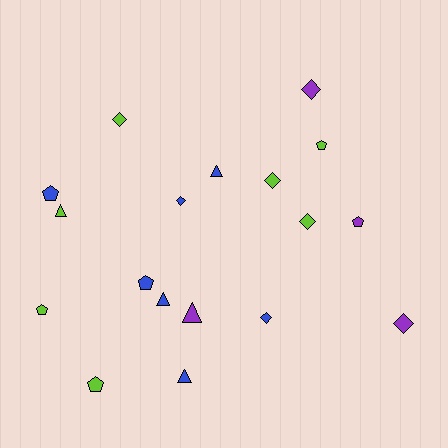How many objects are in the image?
There are 18 objects.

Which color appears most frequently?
Blue, with 7 objects.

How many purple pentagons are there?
There is 1 purple pentagon.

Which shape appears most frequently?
Diamond, with 7 objects.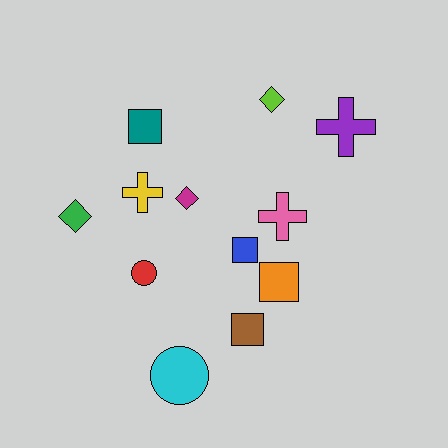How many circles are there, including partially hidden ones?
There are 2 circles.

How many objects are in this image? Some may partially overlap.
There are 12 objects.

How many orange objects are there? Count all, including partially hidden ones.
There is 1 orange object.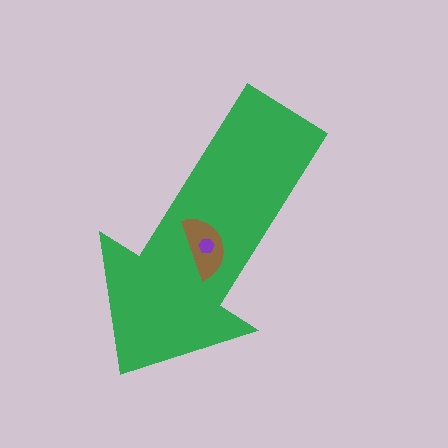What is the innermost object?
The purple hexagon.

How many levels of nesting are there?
3.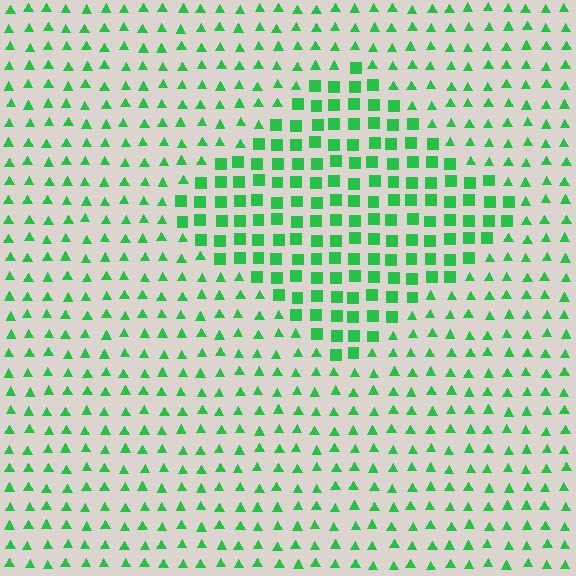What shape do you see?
I see a diamond.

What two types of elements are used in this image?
The image uses squares inside the diamond region and triangles outside it.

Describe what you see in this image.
The image is filled with small green elements arranged in a uniform grid. A diamond-shaped region contains squares, while the surrounding area contains triangles. The boundary is defined purely by the change in element shape.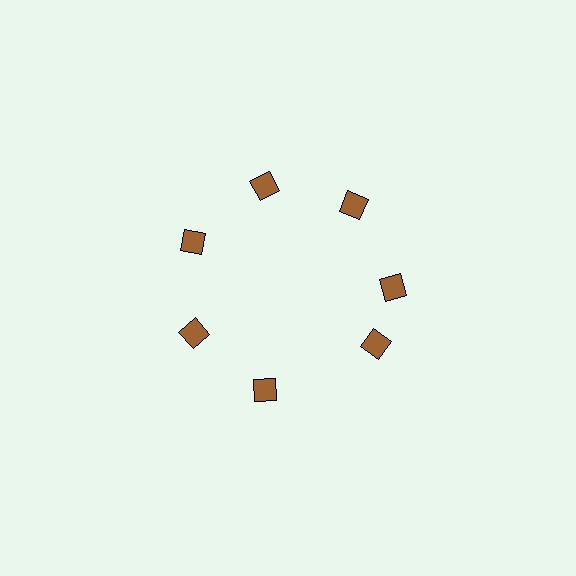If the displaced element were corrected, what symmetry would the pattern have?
It would have 7-fold rotational symmetry — the pattern would map onto itself every 51 degrees.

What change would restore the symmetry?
The symmetry would be restored by rotating it back into even spacing with its neighbors so that all 7 diamonds sit at equal angles and equal distance from the center.